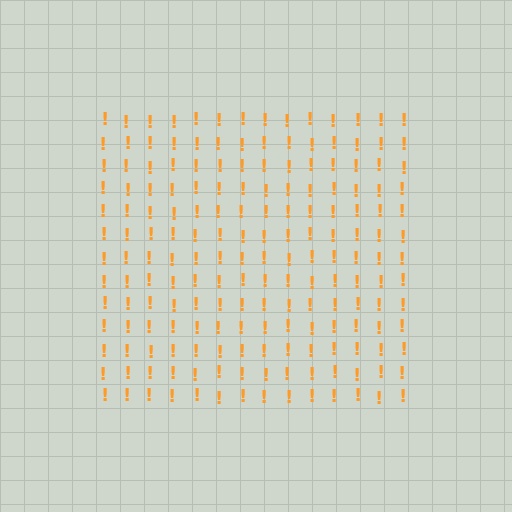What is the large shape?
The large shape is a square.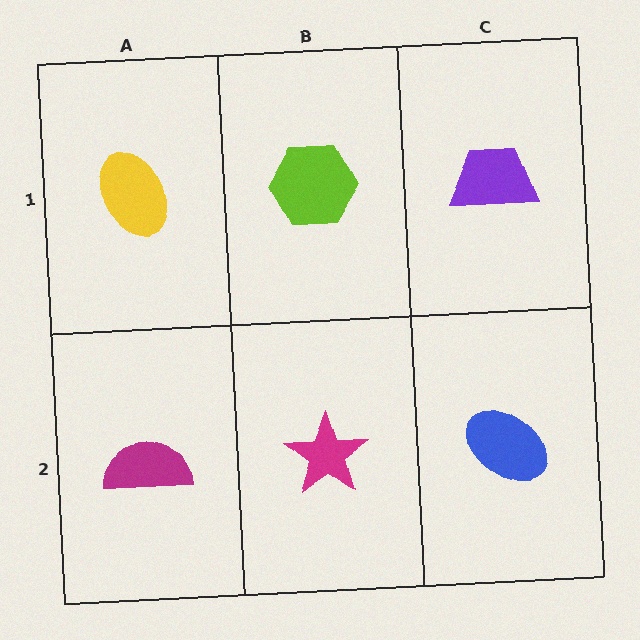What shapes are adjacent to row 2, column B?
A lime hexagon (row 1, column B), a magenta semicircle (row 2, column A), a blue ellipse (row 2, column C).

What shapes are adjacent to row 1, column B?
A magenta star (row 2, column B), a yellow ellipse (row 1, column A), a purple trapezoid (row 1, column C).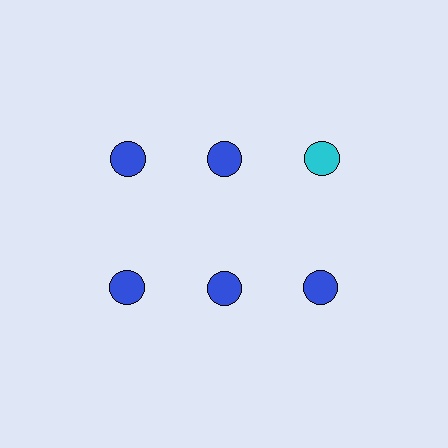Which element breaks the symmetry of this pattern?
The cyan circle in the top row, center column breaks the symmetry. All other shapes are blue circles.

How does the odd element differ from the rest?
It has a different color: cyan instead of blue.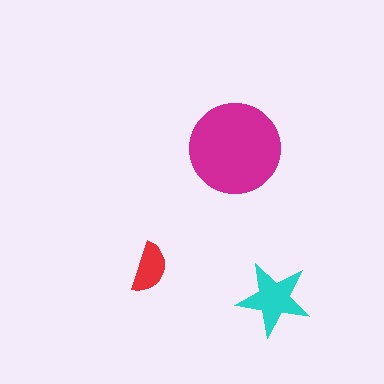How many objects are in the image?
There are 3 objects in the image.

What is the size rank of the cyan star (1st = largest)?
2nd.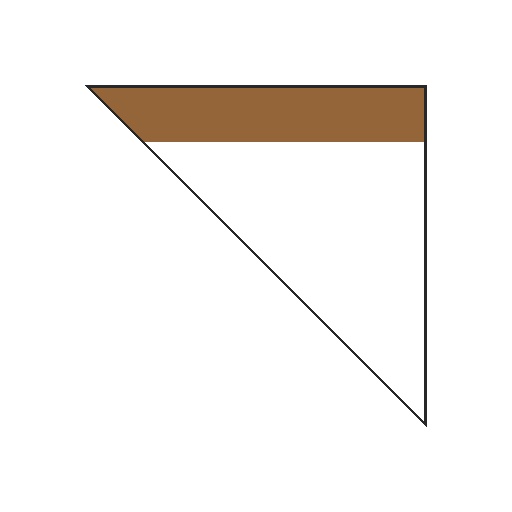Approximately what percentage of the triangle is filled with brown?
Approximately 30%.